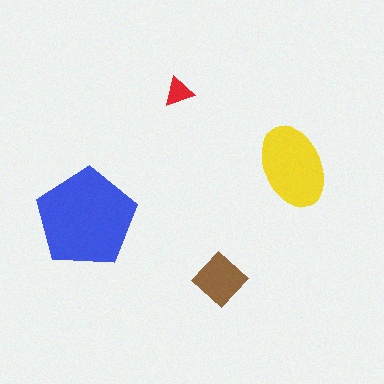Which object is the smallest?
The red triangle.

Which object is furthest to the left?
The blue pentagon is leftmost.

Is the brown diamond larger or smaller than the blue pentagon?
Smaller.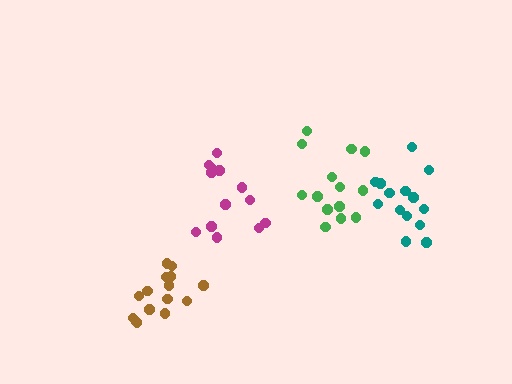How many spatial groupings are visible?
There are 4 spatial groupings.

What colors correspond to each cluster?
The clusters are colored: green, teal, brown, magenta.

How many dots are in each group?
Group 1: 14 dots, Group 2: 14 dots, Group 3: 16 dots, Group 4: 13 dots (57 total).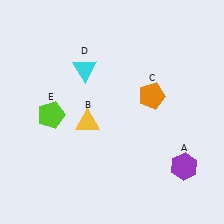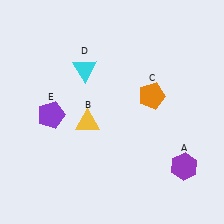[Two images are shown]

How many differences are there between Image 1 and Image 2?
There is 1 difference between the two images.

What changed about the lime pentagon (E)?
In Image 1, E is lime. In Image 2, it changed to purple.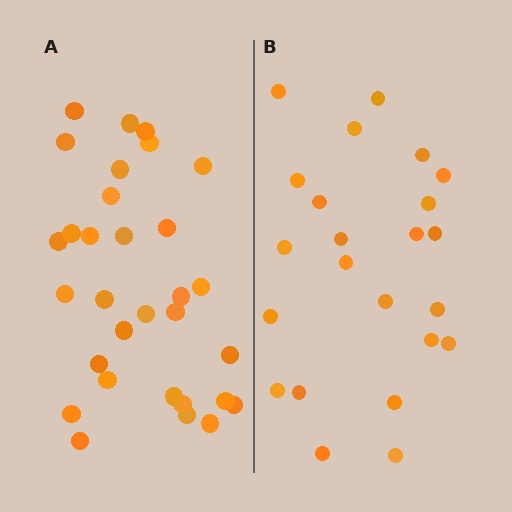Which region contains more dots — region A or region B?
Region A (the left region) has more dots.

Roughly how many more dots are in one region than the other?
Region A has roughly 8 or so more dots than region B.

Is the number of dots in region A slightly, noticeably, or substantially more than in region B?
Region A has noticeably more, but not dramatically so. The ratio is roughly 1.3 to 1.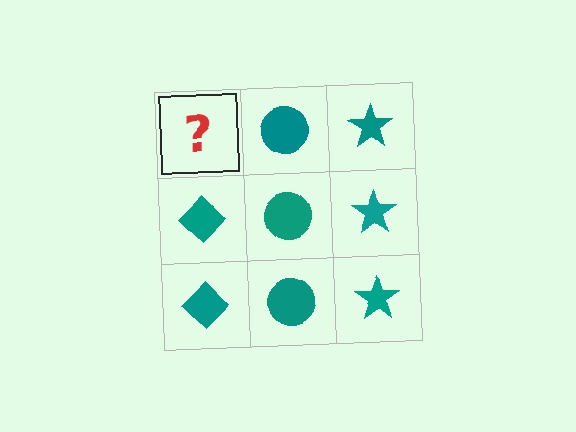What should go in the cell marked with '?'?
The missing cell should contain a teal diamond.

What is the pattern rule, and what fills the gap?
The rule is that each column has a consistent shape. The gap should be filled with a teal diamond.